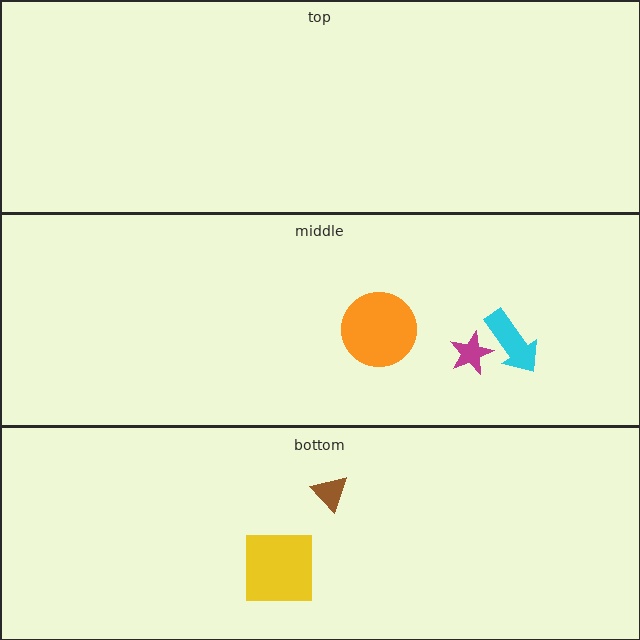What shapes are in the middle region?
The cyan arrow, the orange circle, the magenta star.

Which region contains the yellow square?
The bottom region.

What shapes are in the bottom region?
The yellow square, the brown triangle.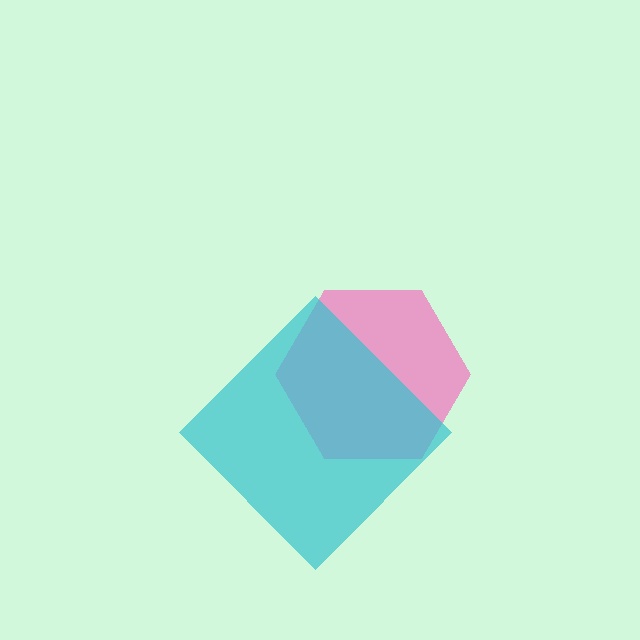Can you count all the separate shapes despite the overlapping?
Yes, there are 2 separate shapes.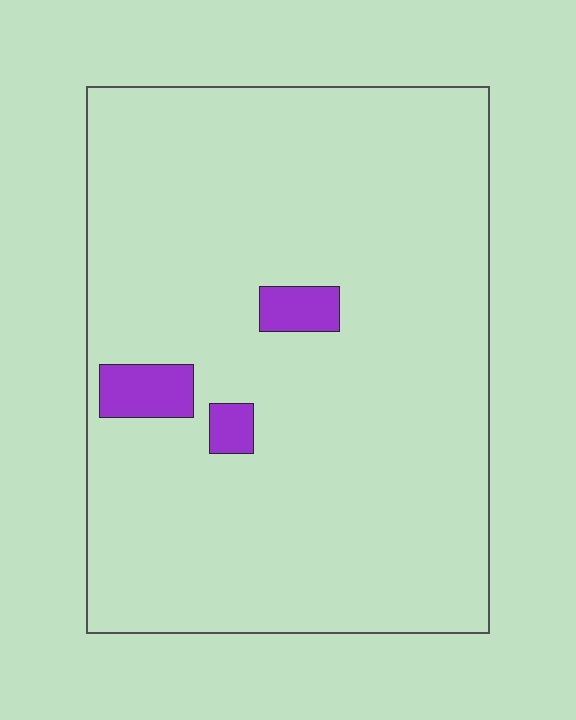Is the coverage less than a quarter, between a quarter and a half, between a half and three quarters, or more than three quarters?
Less than a quarter.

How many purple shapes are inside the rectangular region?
3.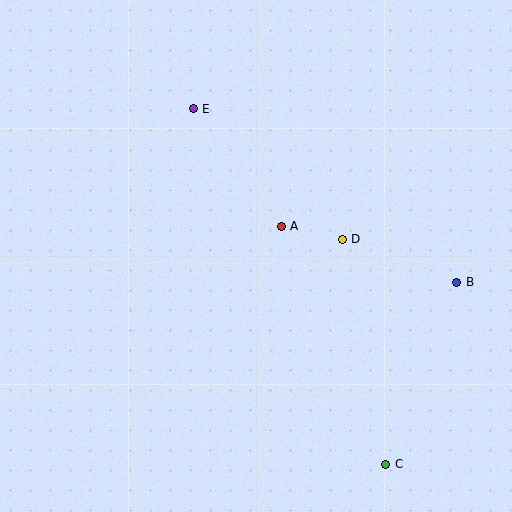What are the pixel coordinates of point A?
Point A is at (281, 227).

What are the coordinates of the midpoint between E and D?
The midpoint between E and D is at (268, 174).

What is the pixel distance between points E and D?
The distance between E and D is 198 pixels.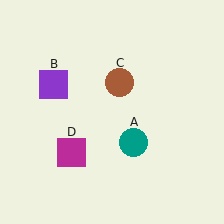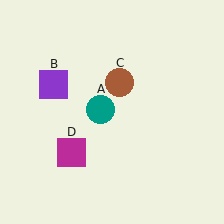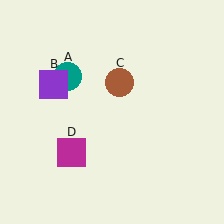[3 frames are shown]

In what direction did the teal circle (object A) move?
The teal circle (object A) moved up and to the left.